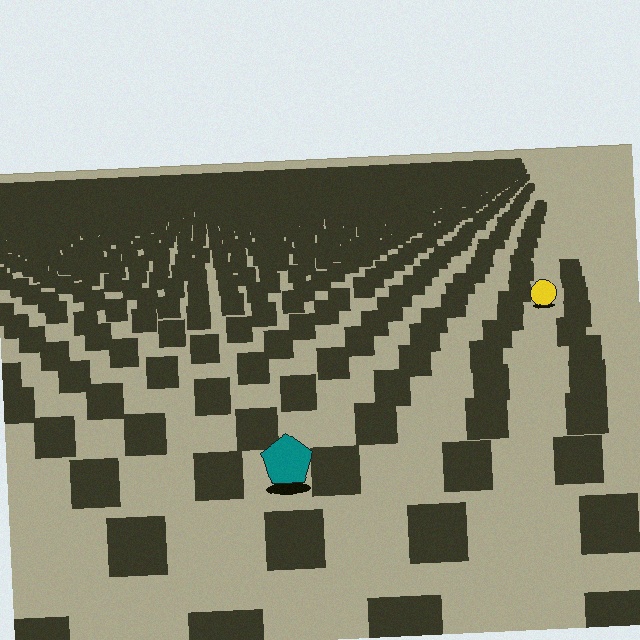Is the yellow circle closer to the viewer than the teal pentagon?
No. The teal pentagon is closer — you can tell from the texture gradient: the ground texture is coarser near it.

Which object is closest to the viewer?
The teal pentagon is closest. The texture marks near it are larger and more spread out.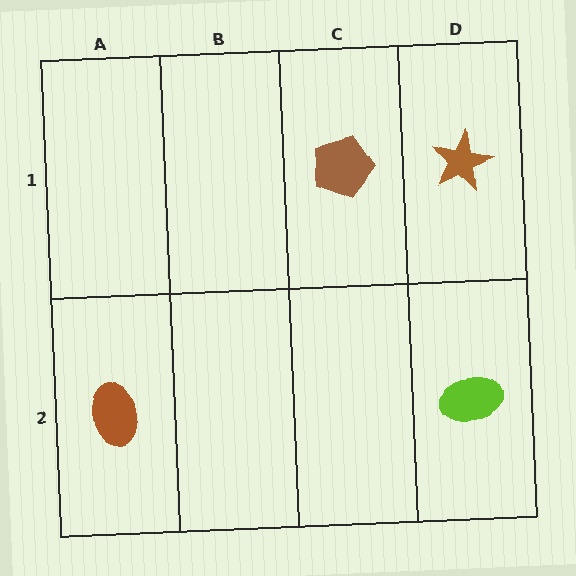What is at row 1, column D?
A brown star.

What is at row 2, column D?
A lime ellipse.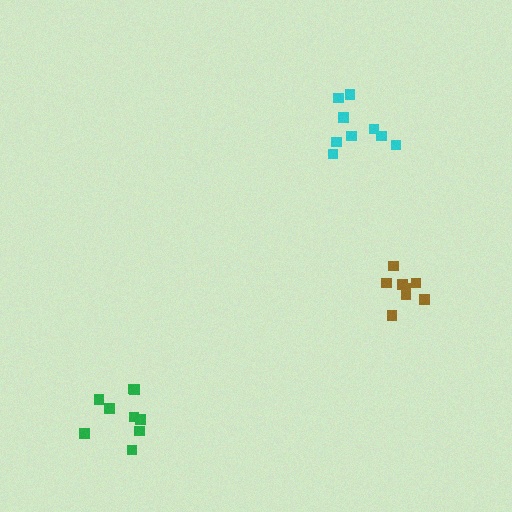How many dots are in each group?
Group 1: 8 dots, Group 2: 9 dots, Group 3: 9 dots (26 total).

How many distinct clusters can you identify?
There are 3 distinct clusters.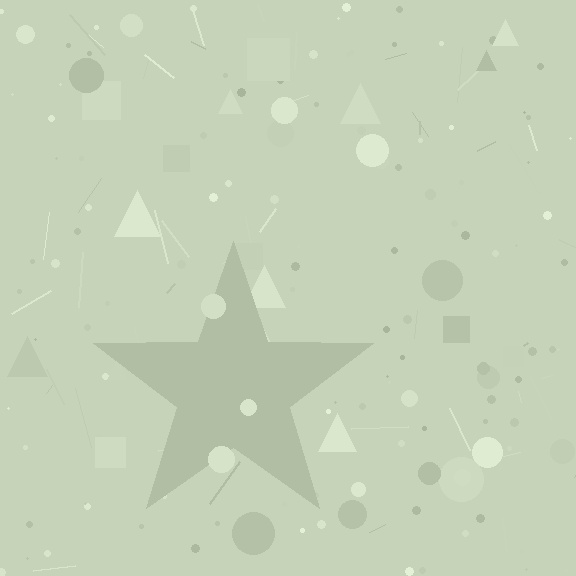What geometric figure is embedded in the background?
A star is embedded in the background.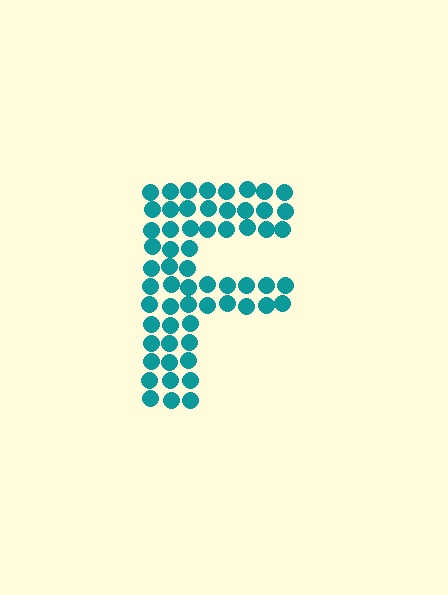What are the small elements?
The small elements are circles.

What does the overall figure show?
The overall figure shows the letter F.